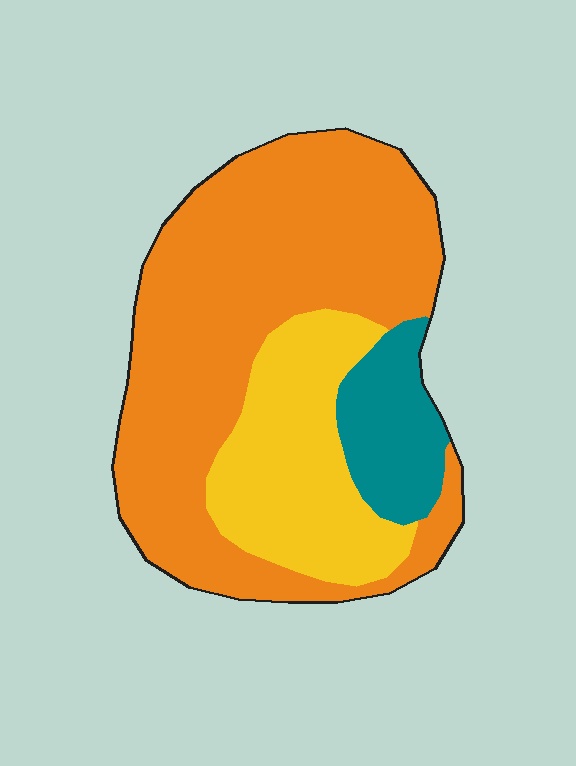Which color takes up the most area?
Orange, at roughly 65%.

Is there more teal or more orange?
Orange.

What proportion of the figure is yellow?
Yellow covers about 25% of the figure.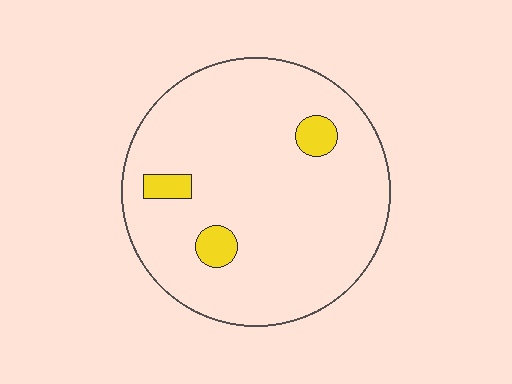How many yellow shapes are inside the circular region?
3.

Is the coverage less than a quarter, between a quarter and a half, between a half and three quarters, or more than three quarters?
Less than a quarter.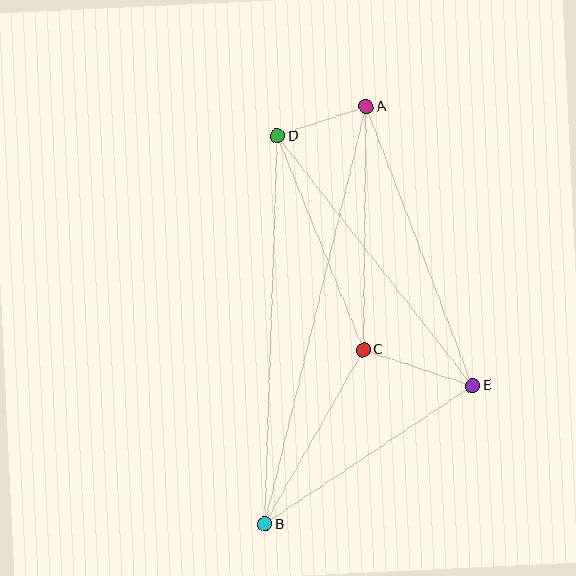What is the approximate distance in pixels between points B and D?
The distance between B and D is approximately 388 pixels.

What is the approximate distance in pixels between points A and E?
The distance between A and E is approximately 298 pixels.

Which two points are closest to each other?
Points A and D are closest to each other.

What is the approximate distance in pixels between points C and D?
The distance between C and D is approximately 230 pixels.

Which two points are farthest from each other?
Points A and B are farthest from each other.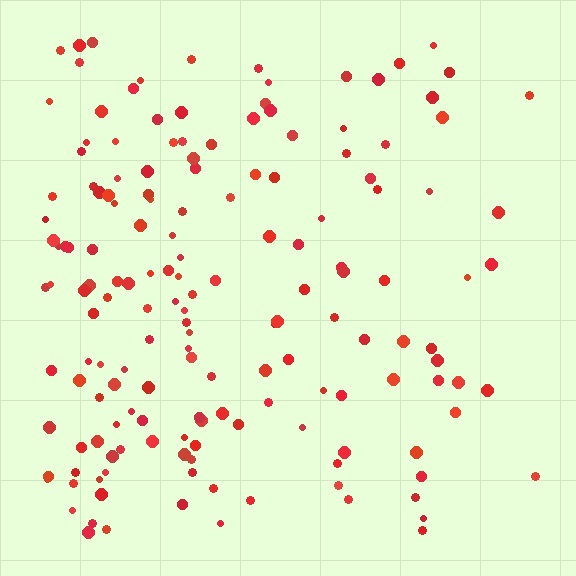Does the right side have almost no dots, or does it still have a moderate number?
Still a moderate number, just noticeably fewer than the left.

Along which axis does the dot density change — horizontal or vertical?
Horizontal.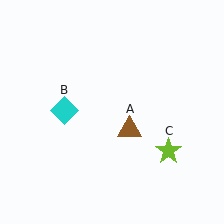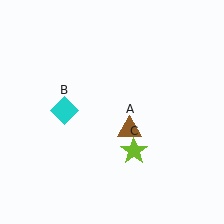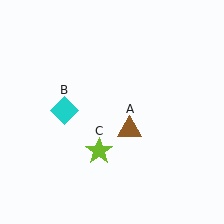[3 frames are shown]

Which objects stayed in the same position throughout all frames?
Brown triangle (object A) and cyan diamond (object B) remained stationary.